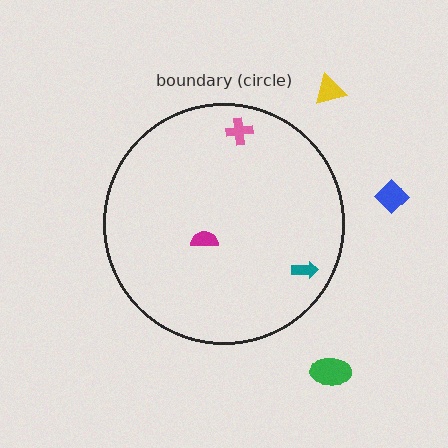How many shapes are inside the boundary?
3 inside, 3 outside.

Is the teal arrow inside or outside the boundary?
Inside.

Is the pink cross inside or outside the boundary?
Inside.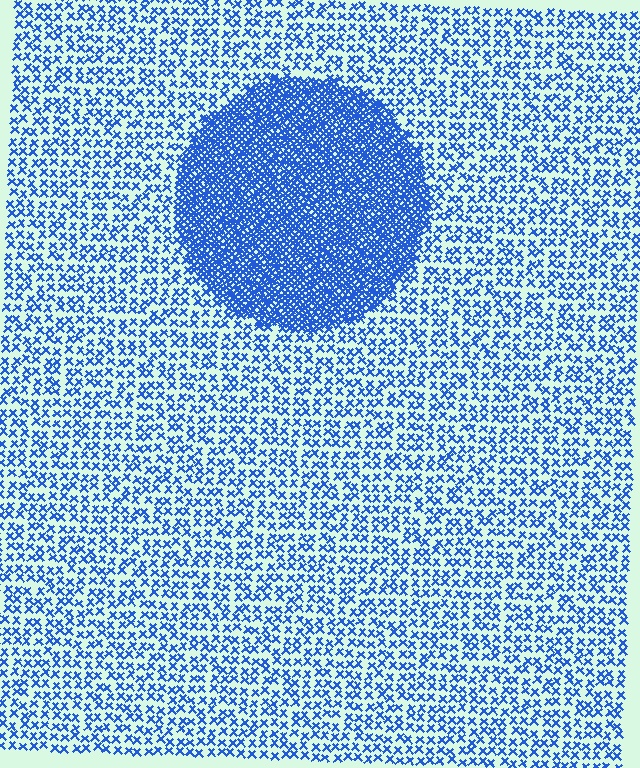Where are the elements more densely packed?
The elements are more densely packed inside the circle boundary.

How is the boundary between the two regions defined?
The boundary is defined by a change in element density (approximately 3.0x ratio). All elements are the same color, size, and shape.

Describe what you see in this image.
The image contains small blue elements arranged at two different densities. A circle-shaped region is visible where the elements are more densely packed than the surrounding area.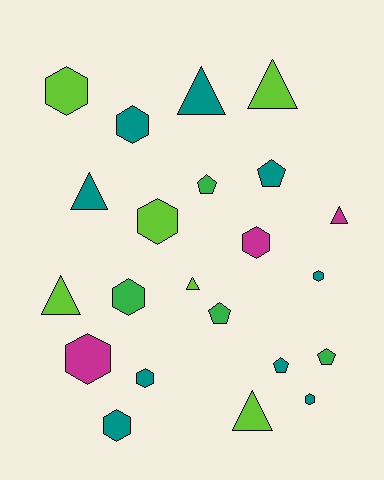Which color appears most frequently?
Teal, with 9 objects.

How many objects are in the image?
There are 22 objects.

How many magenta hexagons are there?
There are 2 magenta hexagons.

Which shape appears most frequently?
Hexagon, with 10 objects.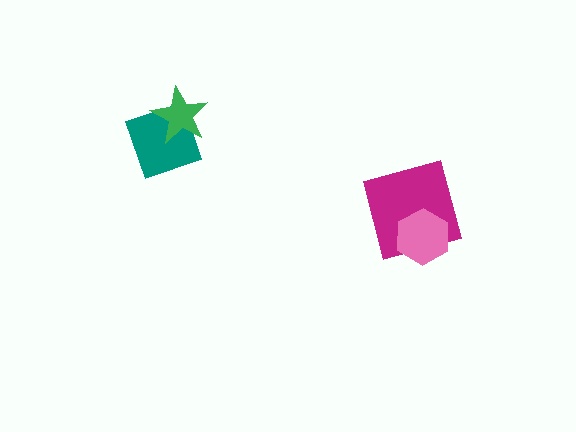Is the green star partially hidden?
No, no other shape covers it.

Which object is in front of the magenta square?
The pink hexagon is in front of the magenta square.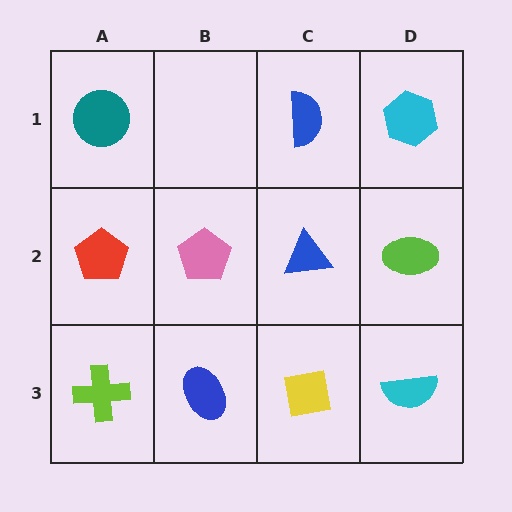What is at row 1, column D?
A cyan hexagon.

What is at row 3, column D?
A cyan semicircle.